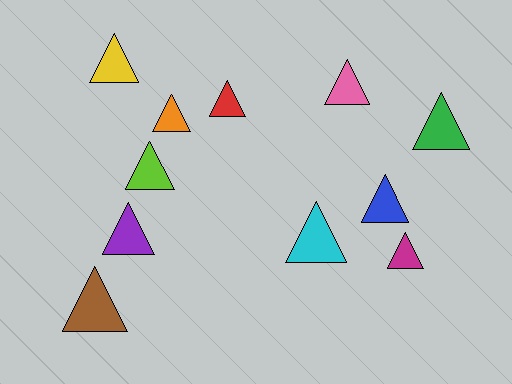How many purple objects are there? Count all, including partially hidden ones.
There is 1 purple object.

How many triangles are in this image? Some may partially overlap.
There are 11 triangles.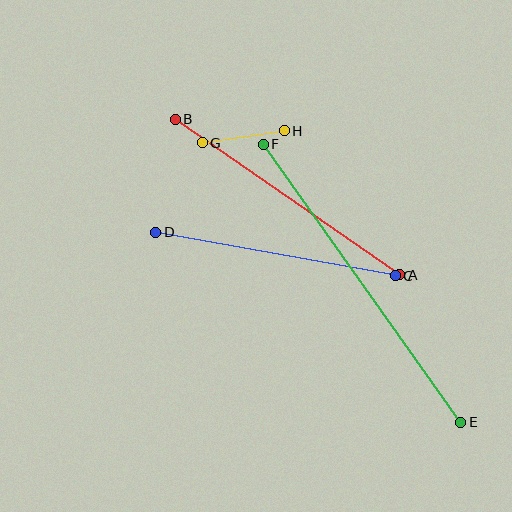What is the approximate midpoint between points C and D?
The midpoint is at approximately (276, 254) pixels.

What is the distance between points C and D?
The distance is approximately 243 pixels.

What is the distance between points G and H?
The distance is approximately 83 pixels.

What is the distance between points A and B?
The distance is approximately 273 pixels.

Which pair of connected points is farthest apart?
Points E and F are farthest apart.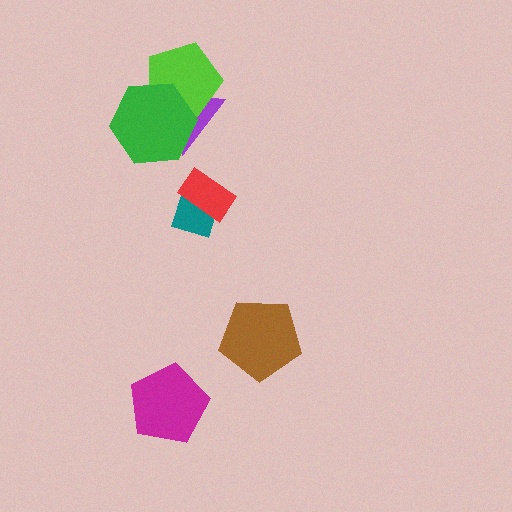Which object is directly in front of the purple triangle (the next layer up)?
The lime pentagon is directly in front of the purple triangle.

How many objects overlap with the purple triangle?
2 objects overlap with the purple triangle.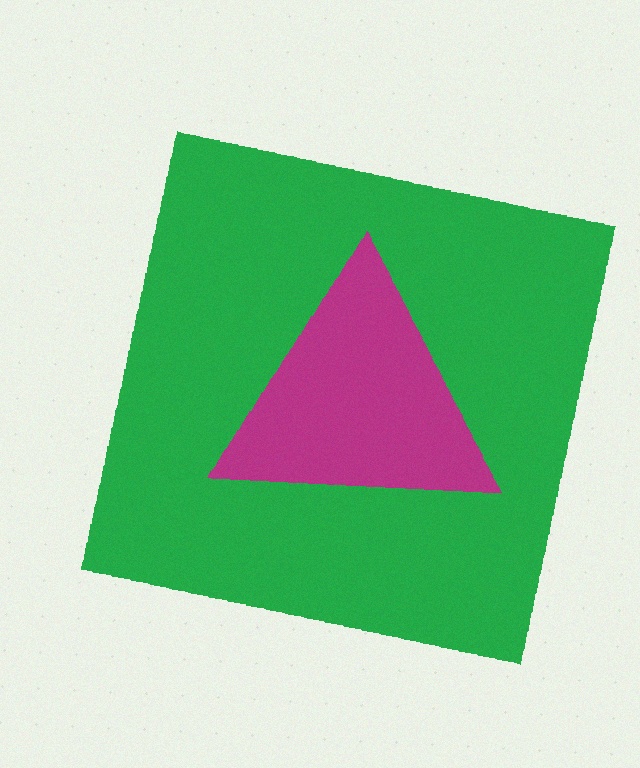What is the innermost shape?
The magenta triangle.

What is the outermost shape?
The green square.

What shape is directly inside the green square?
The magenta triangle.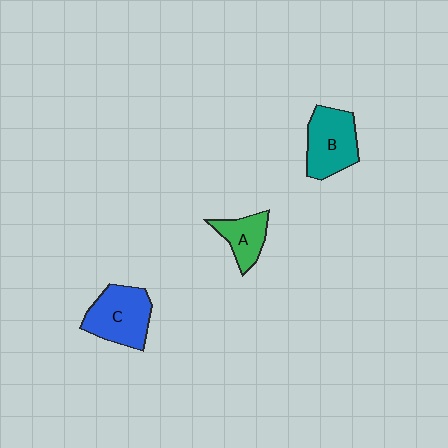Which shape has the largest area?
Shape C (blue).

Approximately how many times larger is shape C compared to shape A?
Approximately 1.6 times.